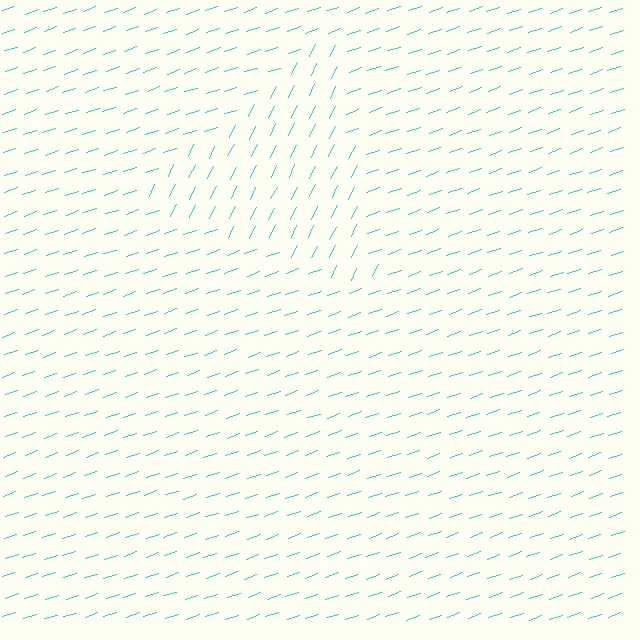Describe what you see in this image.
The image is filled with small cyan line segments. A triangle region in the image has lines oriented differently from the surrounding lines, creating a visible texture boundary.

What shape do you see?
I see a triangle.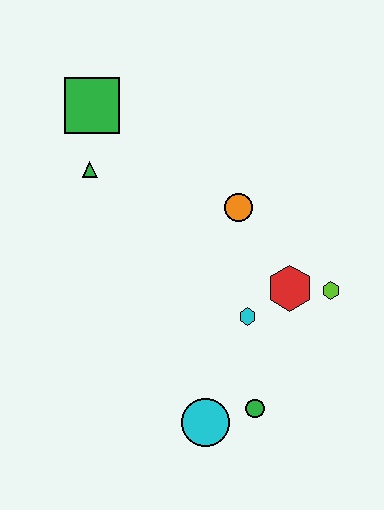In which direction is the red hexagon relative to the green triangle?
The red hexagon is to the right of the green triangle.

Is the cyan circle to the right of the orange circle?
No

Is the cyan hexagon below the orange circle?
Yes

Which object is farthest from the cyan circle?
The green square is farthest from the cyan circle.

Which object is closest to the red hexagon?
The lime hexagon is closest to the red hexagon.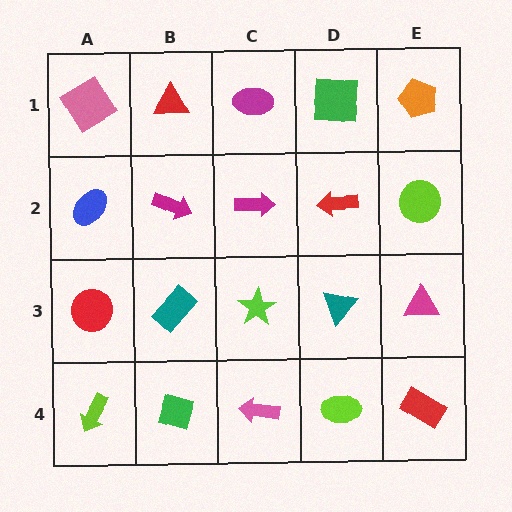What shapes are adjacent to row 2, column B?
A red triangle (row 1, column B), a teal rectangle (row 3, column B), a blue ellipse (row 2, column A), a magenta arrow (row 2, column C).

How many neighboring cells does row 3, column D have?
4.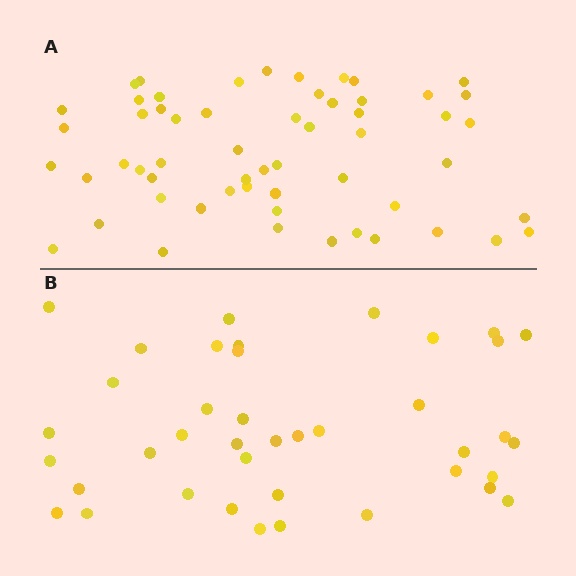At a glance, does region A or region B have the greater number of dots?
Region A (the top region) has more dots.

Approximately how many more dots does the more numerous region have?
Region A has approximately 15 more dots than region B.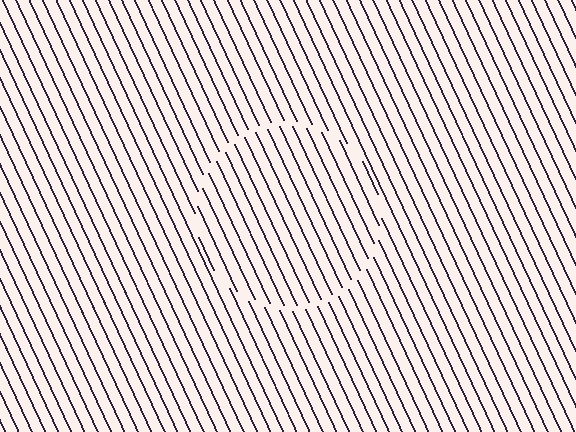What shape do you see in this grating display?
An illusory circle. The interior of the shape contains the same grating, shifted by half a period — the contour is defined by the phase discontinuity where line-ends from the inner and outer gratings abut.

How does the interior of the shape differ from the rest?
The interior of the shape contains the same grating, shifted by half a period — the contour is defined by the phase discontinuity where line-ends from the inner and outer gratings abut.